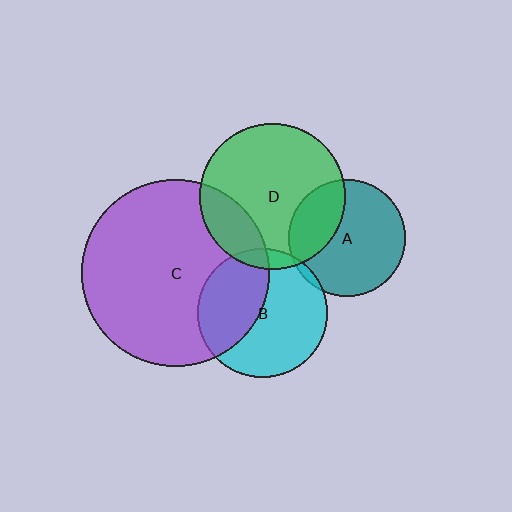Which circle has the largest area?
Circle C (purple).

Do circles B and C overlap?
Yes.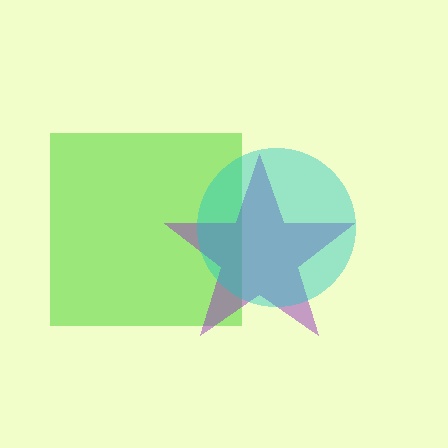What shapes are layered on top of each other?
The layered shapes are: a lime square, a purple star, a cyan circle.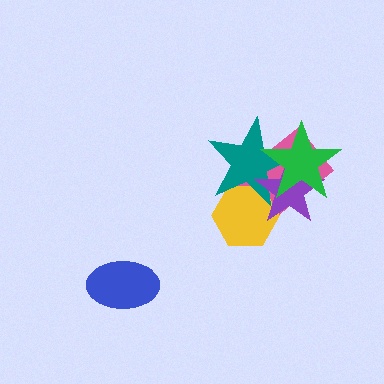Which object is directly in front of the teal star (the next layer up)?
The purple star is directly in front of the teal star.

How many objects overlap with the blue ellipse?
0 objects overlap with the blue ellipse.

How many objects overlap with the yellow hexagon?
3 objects overlap with the yellow hexagon.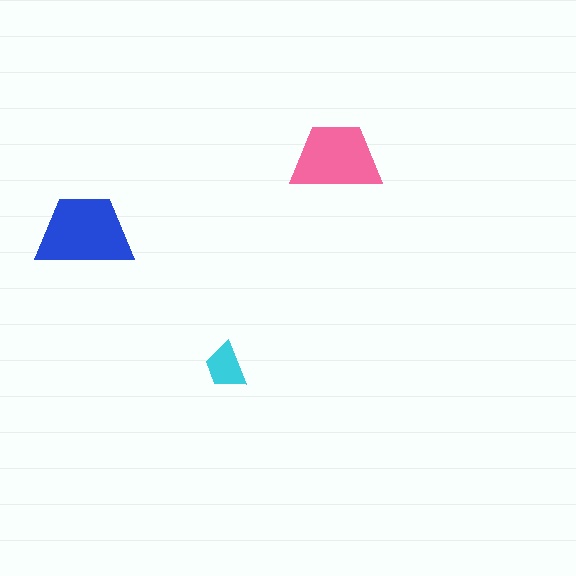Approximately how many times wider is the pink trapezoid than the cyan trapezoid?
About 2 times wider.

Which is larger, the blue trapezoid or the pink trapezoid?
The blue one.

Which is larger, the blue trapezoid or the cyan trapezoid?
The blue one.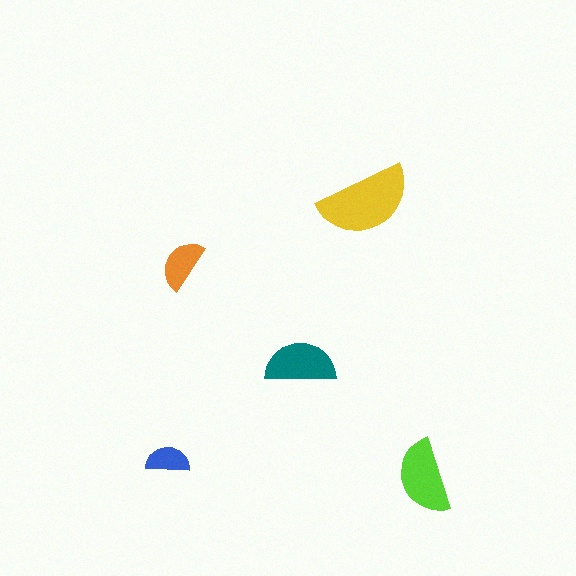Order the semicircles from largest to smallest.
the yellow one, the lime one, the teal one, the orange one, the blue one.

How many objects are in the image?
There are 5 objects in the image.